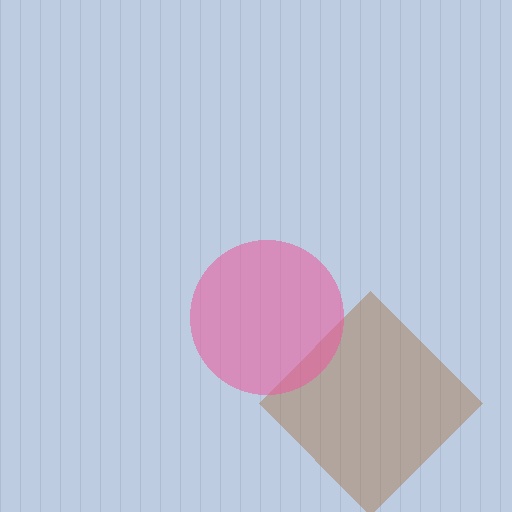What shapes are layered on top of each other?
The layered shapes are: a brown diamond, a pink circle.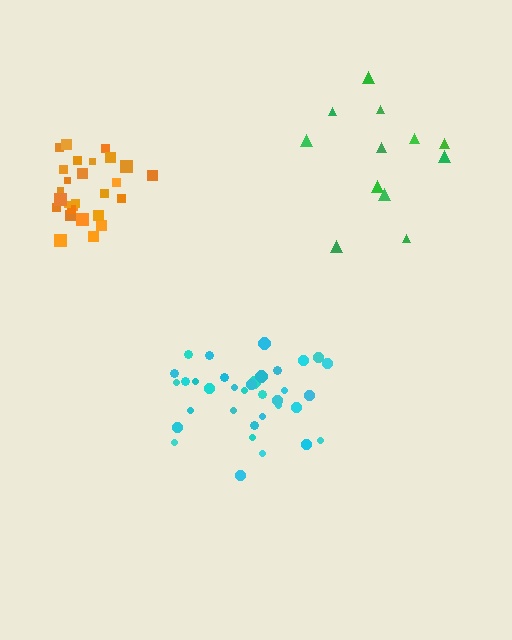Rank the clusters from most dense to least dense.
orange, cyan, green.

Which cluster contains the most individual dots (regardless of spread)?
Cyan (35).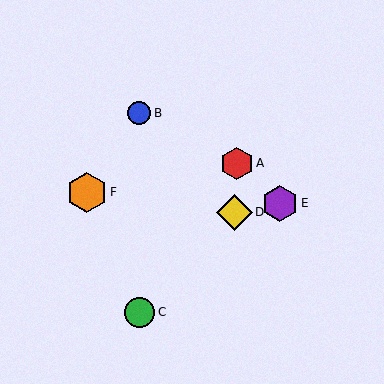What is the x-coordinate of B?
Object B is at x≈139.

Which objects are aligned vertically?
Objects B, C are aligned vertically.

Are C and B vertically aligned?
Yes, both are at x≈139.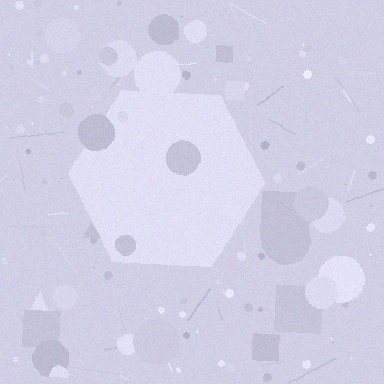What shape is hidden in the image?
A hexagon is hidden in the image.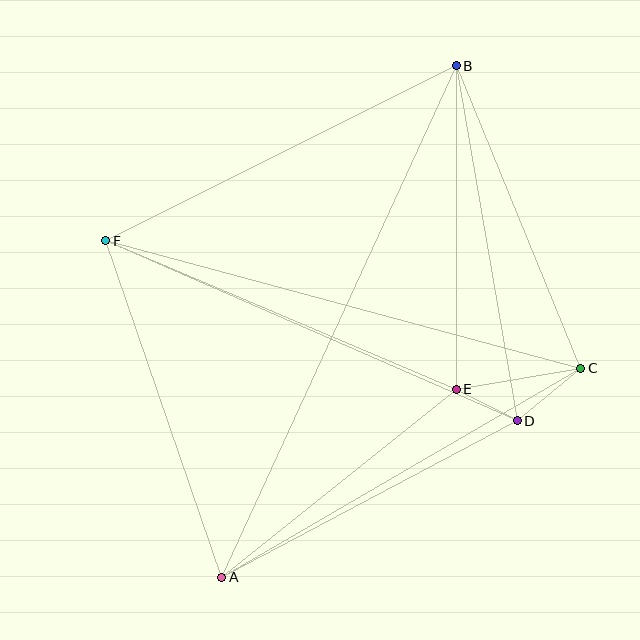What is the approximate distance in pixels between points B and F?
The distance between B and F is approximately 392 pixels.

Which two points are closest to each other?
Points D and E are closest to each other.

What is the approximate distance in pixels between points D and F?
The distance between D and F is approximately 450 pixels.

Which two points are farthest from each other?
Points A and B are farthest from each other.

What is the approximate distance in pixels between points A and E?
The distance between A and E is approximately 300 pixels.